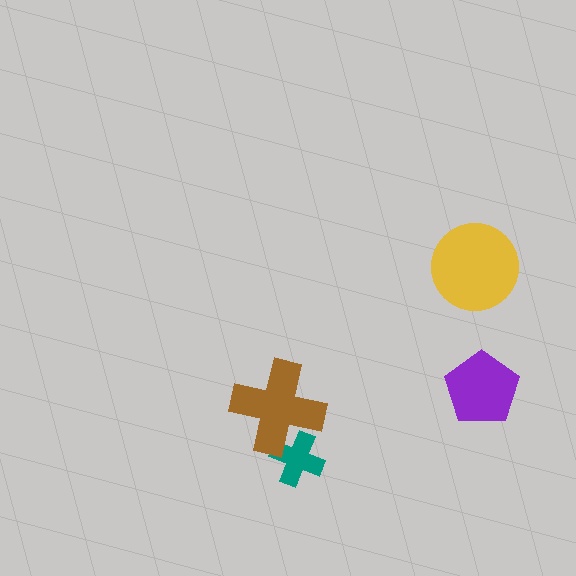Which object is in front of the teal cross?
The brown cross is in front of the teal cross.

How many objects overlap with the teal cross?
1 object overlaps with the teal cross.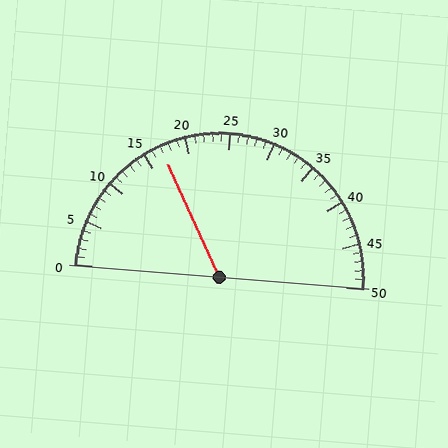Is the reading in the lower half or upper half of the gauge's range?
The reading is in the lower half of the range (0 to 50).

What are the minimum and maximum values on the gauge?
The gauge ranges from 0 to 50.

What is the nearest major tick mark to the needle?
The nearest major tick mark is 15.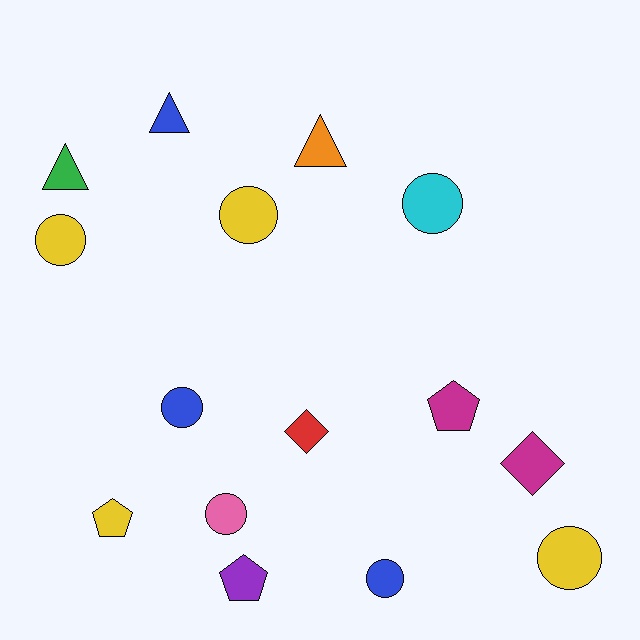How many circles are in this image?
There are 7 circles.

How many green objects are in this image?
There is 1 green object.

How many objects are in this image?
There are 15 objects.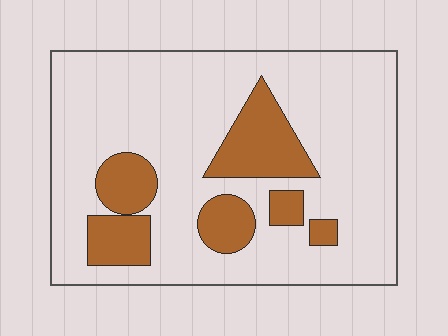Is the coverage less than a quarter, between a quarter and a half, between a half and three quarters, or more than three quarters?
Less than a quarter.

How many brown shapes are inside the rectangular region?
6.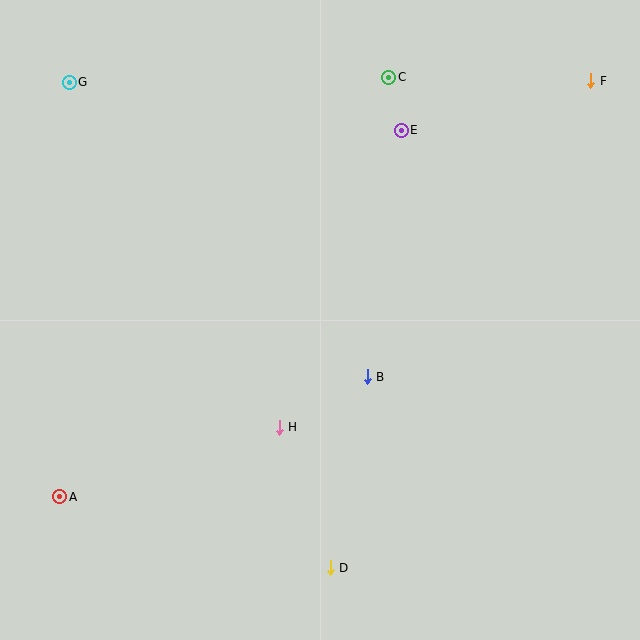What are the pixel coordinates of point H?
Point H is at (279, 427).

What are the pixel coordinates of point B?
Point B is at (367, 377).